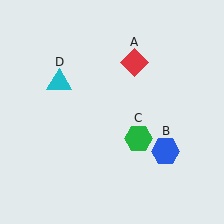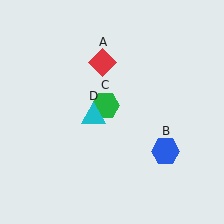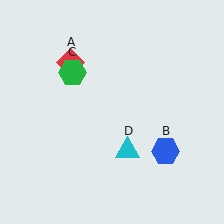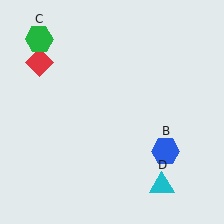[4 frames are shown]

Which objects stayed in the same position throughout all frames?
Blue hexagon (object B) remained stationary.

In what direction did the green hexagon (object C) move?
The green hexagon (object C) moved up and to the left.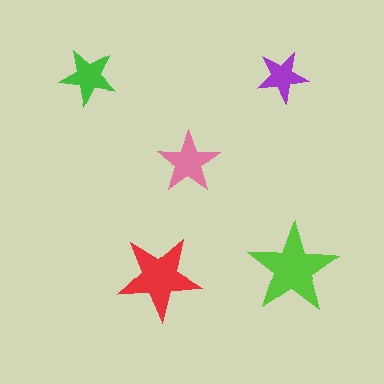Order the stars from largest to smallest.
the lime one, the red one, the pink one, the green one, the purple one.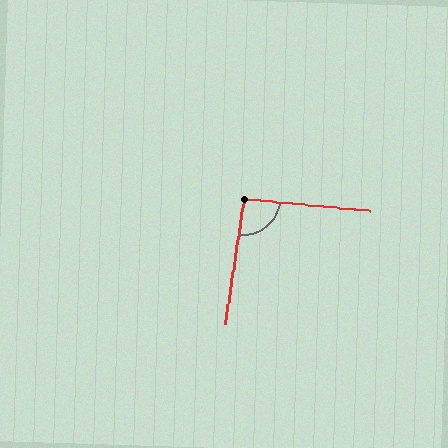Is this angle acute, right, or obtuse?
It is approximately a right angle.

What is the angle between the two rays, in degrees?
Approximately 93 degrees.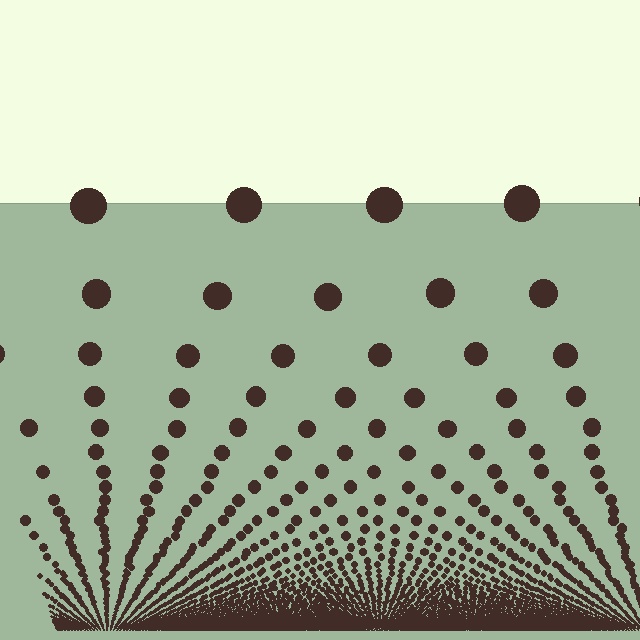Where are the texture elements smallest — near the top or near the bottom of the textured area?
Near the bottom.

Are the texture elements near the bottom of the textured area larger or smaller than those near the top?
Smaller. The gradient is inverted — elements near the bottom are smaller and denser.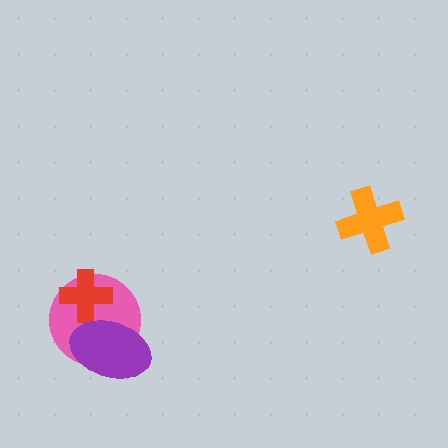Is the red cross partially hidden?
Yes, it is partially covered by another shape.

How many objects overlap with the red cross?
2 objects overlap with the red cross.